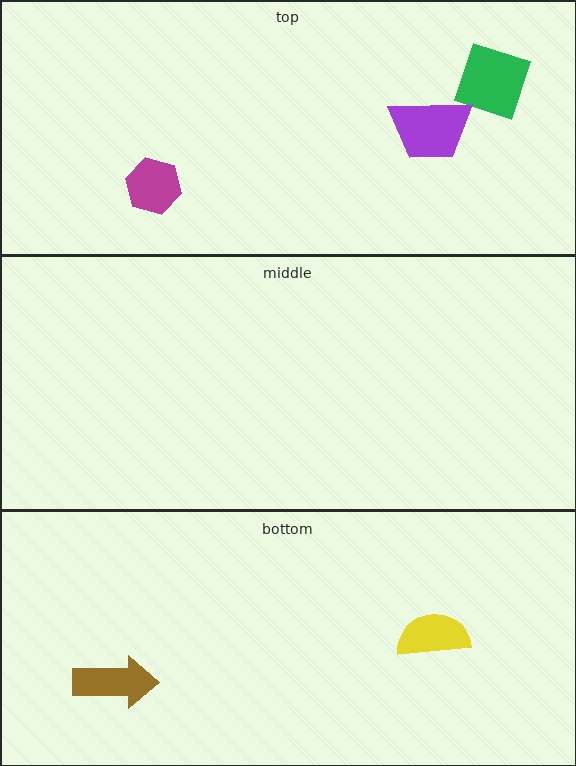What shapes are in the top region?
The green diamond, the purple trapezoid, the magenta hexagon.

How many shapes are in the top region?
3.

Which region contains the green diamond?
The top region.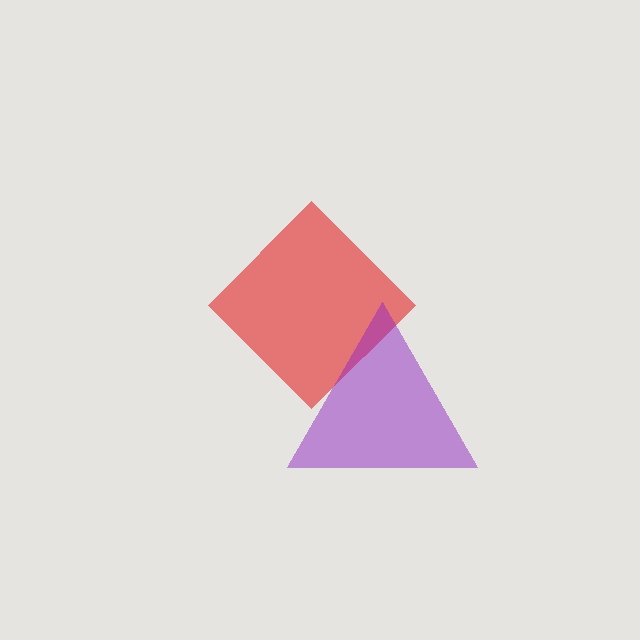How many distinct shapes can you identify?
There are 2 distinct shapes: a red diamond, a purple triangle.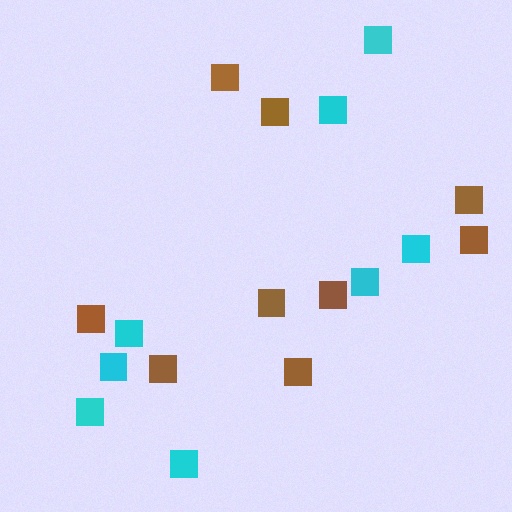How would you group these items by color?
There are 2 groups: one group of brown squares (9) and one group of cyan squares (8).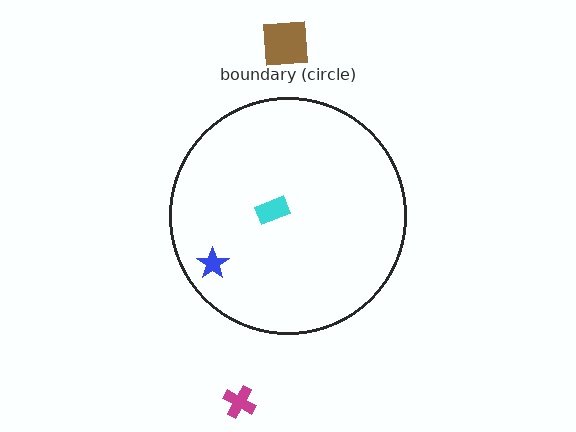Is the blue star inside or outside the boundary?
Inside.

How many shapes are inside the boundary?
2 inside, 2 outside.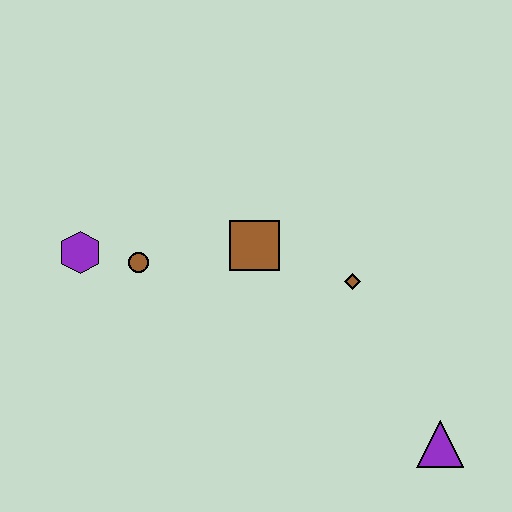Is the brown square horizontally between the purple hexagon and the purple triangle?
Yes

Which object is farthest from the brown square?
The purple triangle is farthest from the brown square.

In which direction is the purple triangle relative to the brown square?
The purple triangle is below the brown square.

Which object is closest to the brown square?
The brown diamond is closest to the brown square.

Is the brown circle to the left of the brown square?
Yes